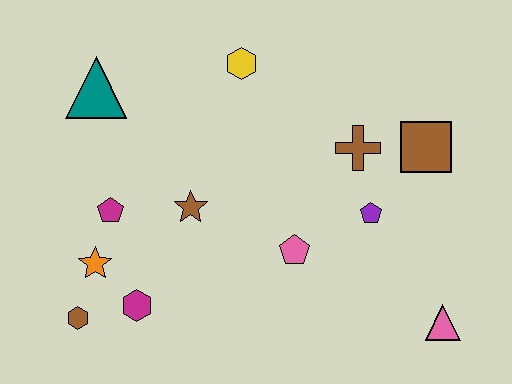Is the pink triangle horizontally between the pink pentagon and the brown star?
No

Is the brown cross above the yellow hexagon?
No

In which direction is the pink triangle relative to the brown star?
The pink triangle is to the right of the brown star.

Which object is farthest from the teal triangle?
The pink triangle is farthest from the teal triangle.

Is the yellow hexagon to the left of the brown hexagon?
No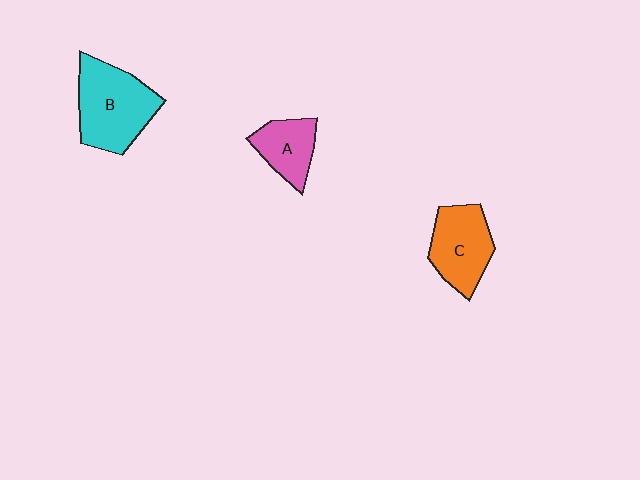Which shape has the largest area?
Shape B (cyan).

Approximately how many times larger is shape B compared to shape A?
Approximately 1.8 times.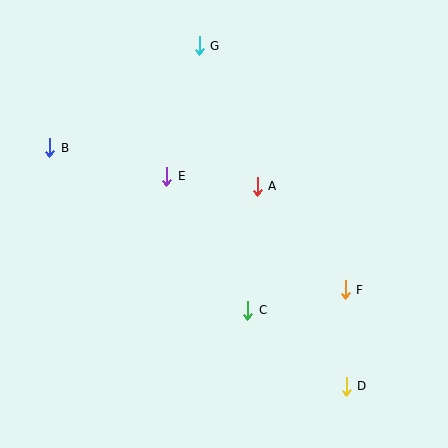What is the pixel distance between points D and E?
The distance between D and E is 276 pixels.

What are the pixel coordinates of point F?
Point F is at (345, 290).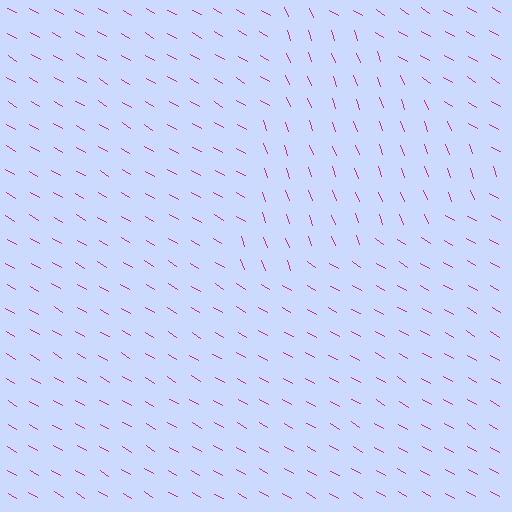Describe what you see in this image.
The image is filled with small magenta line segments. A triangle region in the image has lines oriented differently from the surrounding lines, creating a visible texture boundary.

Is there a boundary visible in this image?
Yes, there is a texture boundary formed by a change in line orientation.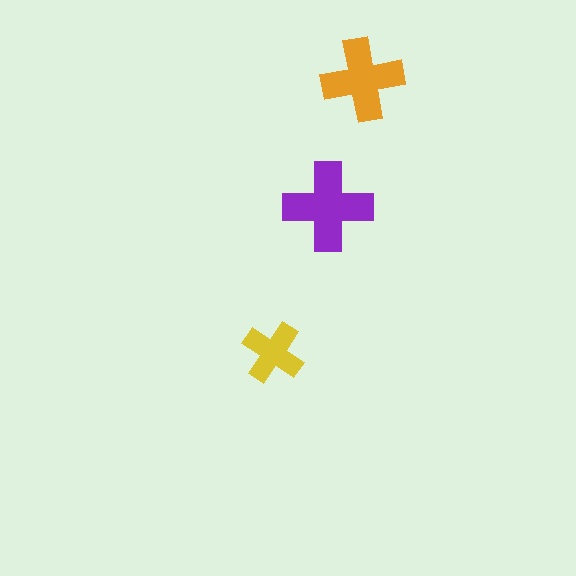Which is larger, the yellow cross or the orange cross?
The orange one.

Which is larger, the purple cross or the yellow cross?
The purple one.